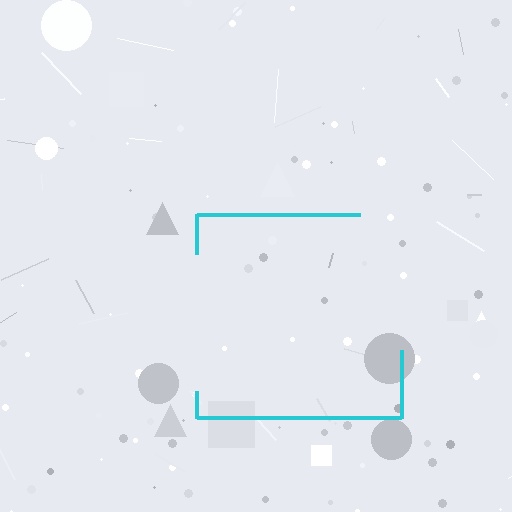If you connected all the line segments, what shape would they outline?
They would outline a square.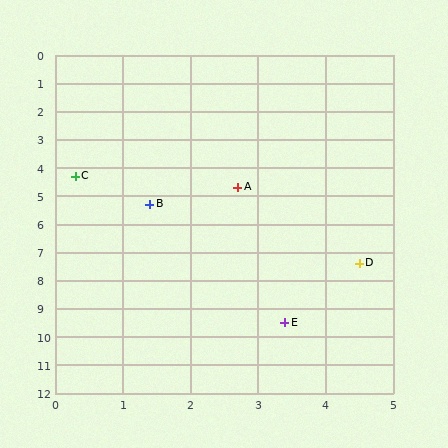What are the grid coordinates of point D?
Point D is at approximately (4.5, 7.4).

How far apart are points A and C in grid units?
Points A and C are about 2.4 grid units apart.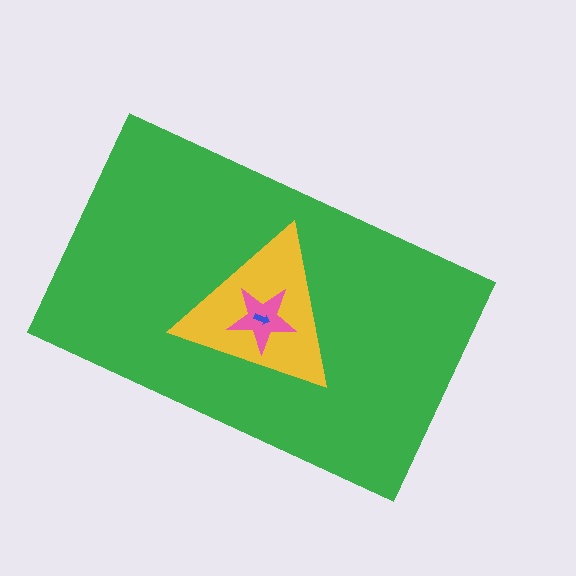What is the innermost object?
The blue arrow.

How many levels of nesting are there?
4.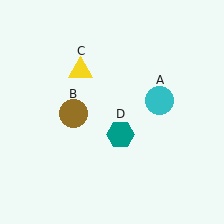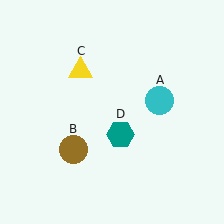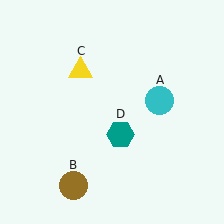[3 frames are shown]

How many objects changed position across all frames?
1 object changed position: brown circle (object B).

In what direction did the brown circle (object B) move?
The brown circle (object B) moved down.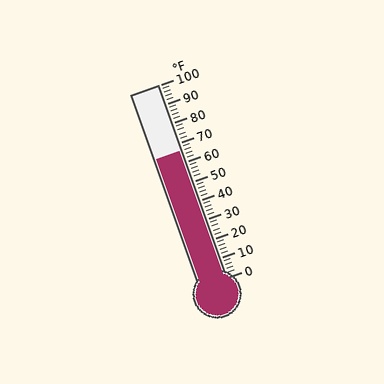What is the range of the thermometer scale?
The thermometer scale ranges from 0°F to 100°F.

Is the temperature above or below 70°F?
The temperature is below 70°F.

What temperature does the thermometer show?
The thermometer shows approximately 66°F.